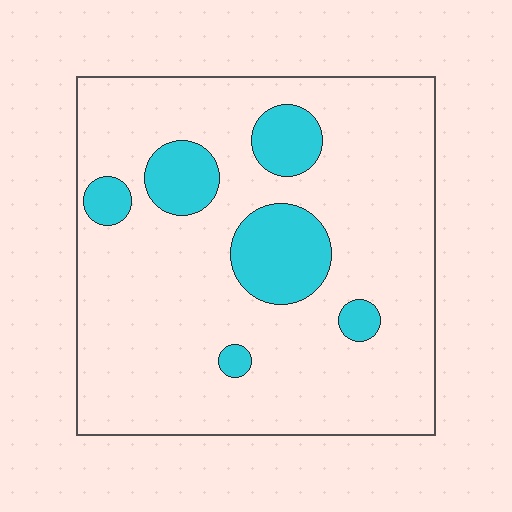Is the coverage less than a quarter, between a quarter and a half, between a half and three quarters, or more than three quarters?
Less than a quarter.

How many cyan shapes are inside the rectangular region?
6.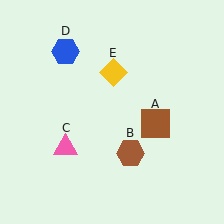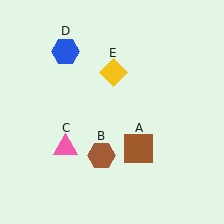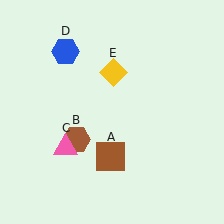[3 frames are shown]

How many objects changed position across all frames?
2 objects changed position: brown square (object A), brown hexagon (object B).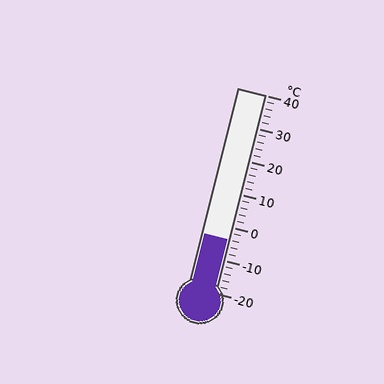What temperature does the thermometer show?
The thermometer shows approximately -4°C.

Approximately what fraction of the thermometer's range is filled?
The thermometer is filled to approximately 25% of its range.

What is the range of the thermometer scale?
The thermometer scale ranges from -20°C to 40°C.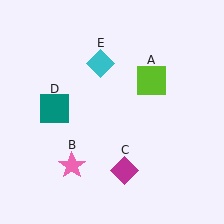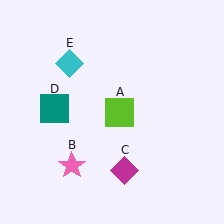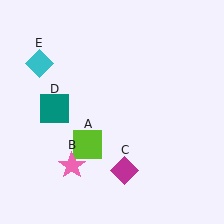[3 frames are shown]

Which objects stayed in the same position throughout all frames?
Pink star (object B) and magenta diamond (object C) and teal square (object D) remained stationary.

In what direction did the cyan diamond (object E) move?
The cyan diamond (object E) moved left.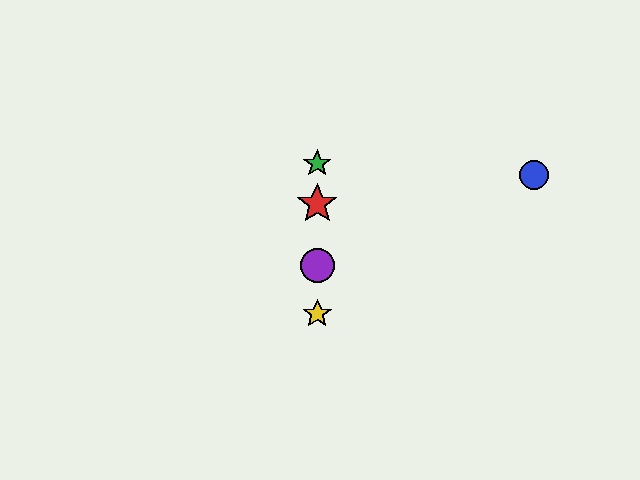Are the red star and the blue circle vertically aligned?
No, the red star is at x≈317 and the blue circle is at x≈534.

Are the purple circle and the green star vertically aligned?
Yes, both are at x≈317.